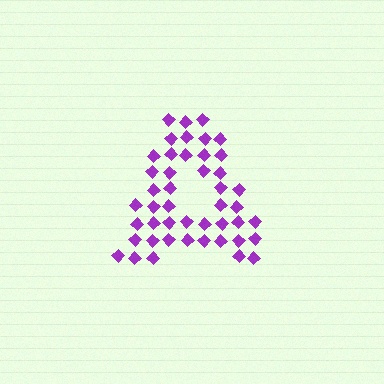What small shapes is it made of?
It is made of small diamonds.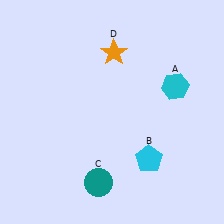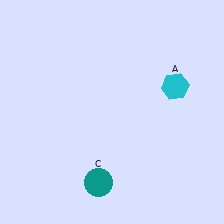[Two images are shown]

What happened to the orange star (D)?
The orange star (D) was removed in Image 2. It was in the top-right area of Image 1.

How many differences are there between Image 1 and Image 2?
There are 2 differences between the two images.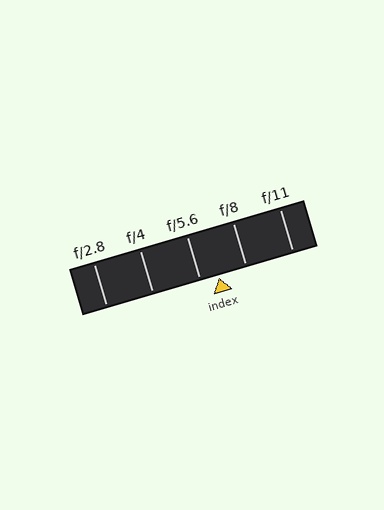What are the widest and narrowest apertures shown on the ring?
The widest aperture shown is f/2.8 and the narrowest is f/11.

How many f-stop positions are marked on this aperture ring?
There are 5 f-stop positions marked.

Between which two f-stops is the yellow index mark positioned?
The index mark is between f/5.6 and f/8.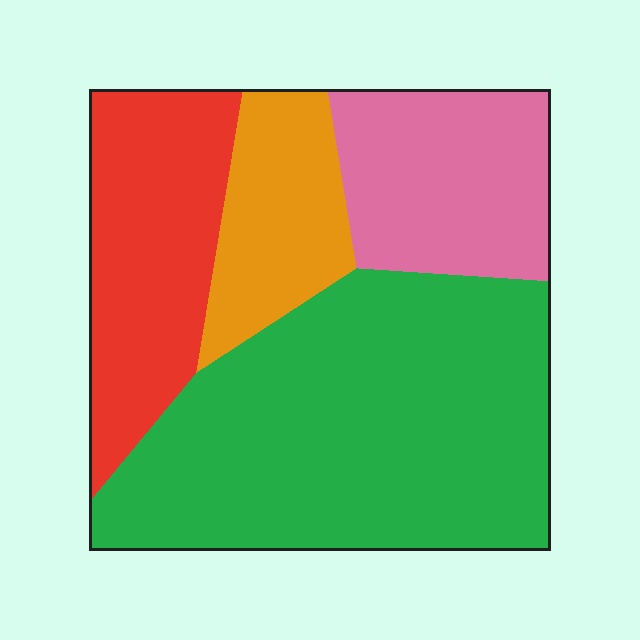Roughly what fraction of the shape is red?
Red covers about 20% of the shape.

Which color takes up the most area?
Green, at roughly 50%.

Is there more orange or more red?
Red.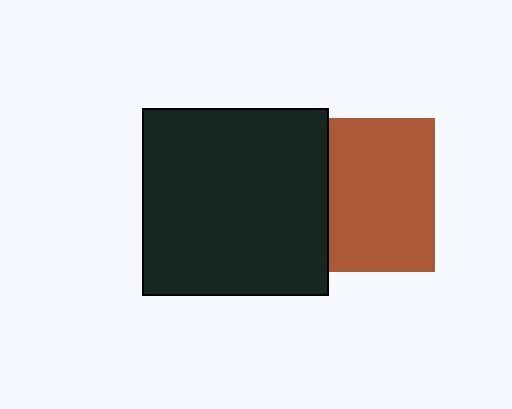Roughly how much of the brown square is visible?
Most of it is visible (roughly 69%).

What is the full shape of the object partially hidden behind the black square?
The partially hidden object is a brown square.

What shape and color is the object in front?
The object in front is a black square.